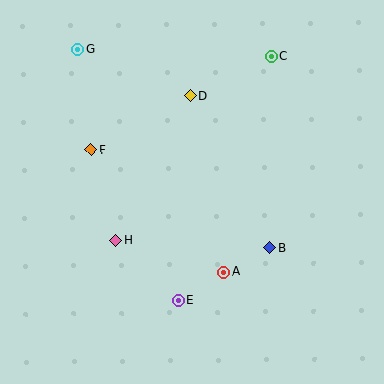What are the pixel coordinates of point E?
Point E is at (179, 300).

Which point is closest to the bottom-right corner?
Point B is closest to the bottom-right corner.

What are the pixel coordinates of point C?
Point C is at (272, 57).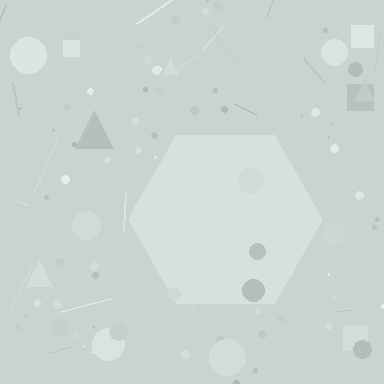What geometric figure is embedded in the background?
A hexagon is embedded in the background.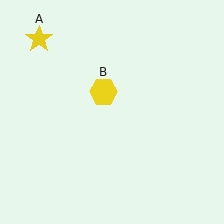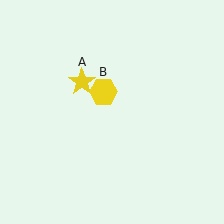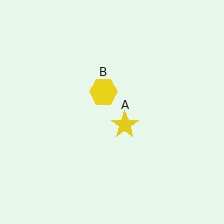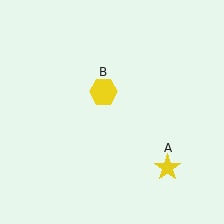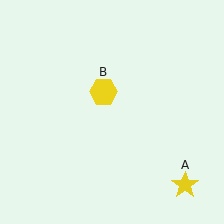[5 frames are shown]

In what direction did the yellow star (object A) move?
The yellow star (object A) moved down and to the right.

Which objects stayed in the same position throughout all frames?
Yellow hexagon (object B) remained stationary.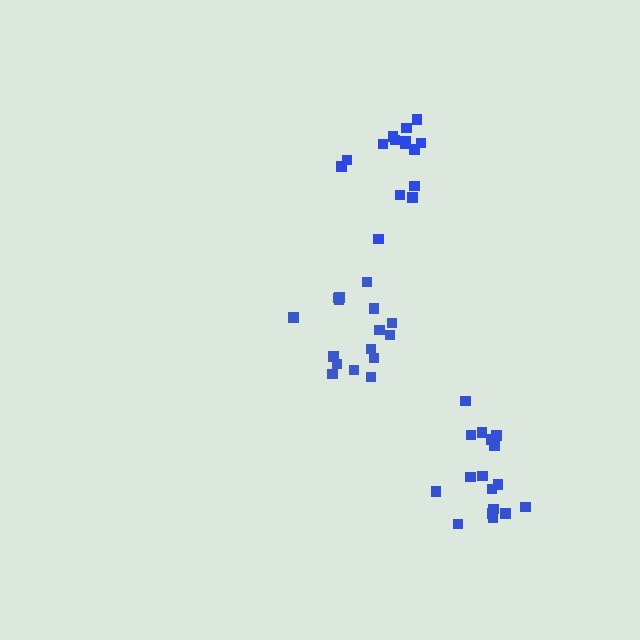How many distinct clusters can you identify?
There are 3 distinct clusters.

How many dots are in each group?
Group 1: 17 dots, Group 2: 15 dots, Group 3: 16 dots (48 total).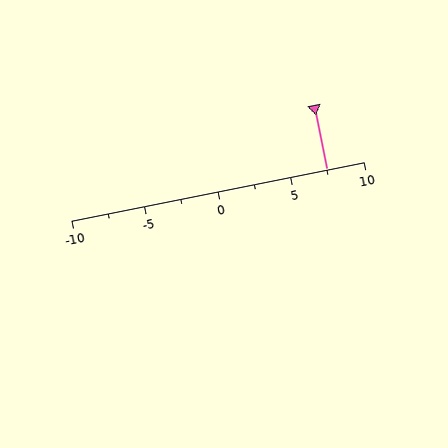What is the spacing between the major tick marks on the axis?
The major ticks are spaced 5 apart.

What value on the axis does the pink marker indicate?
The marker indicates approximately 7.5.